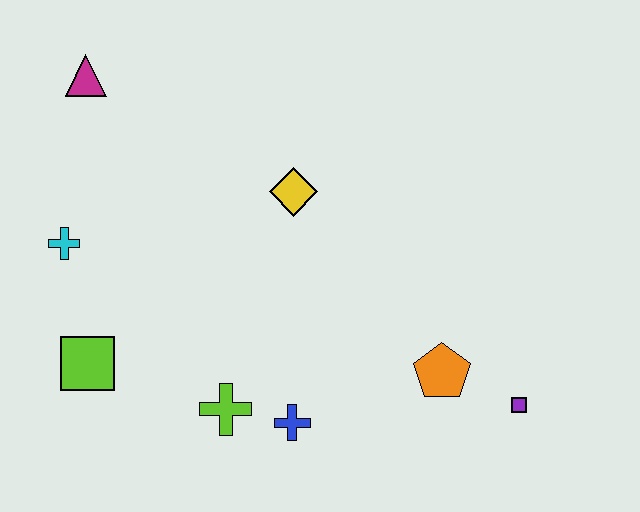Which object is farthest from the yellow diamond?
The purple square is farthest from the yellow diamond.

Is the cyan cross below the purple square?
No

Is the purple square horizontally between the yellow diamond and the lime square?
No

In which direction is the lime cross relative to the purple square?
The lime cross is to the left of the purple square.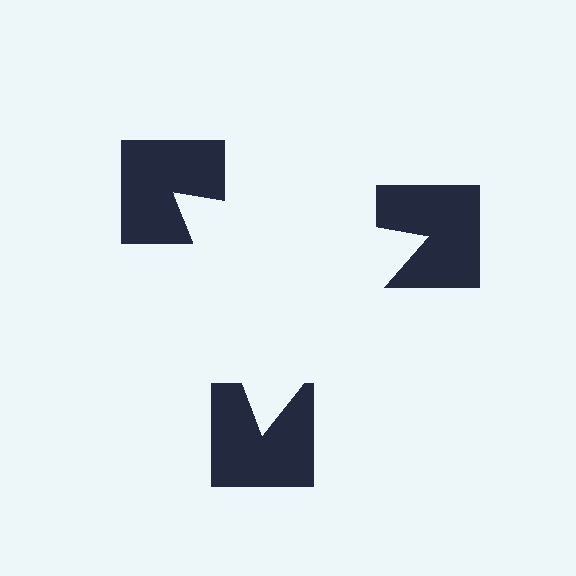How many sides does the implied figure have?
3 sides.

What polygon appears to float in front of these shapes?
An illusory triangle — its edges are inferred from the aligned wedge cuts in the notched squares, not physically drawn.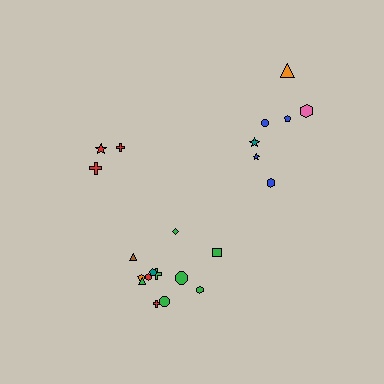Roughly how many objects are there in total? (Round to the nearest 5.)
Roughly 20 objects in total.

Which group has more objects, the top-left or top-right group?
The top-right group.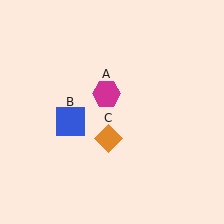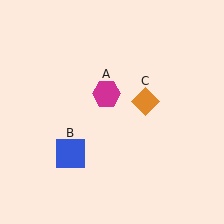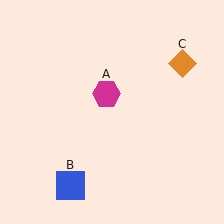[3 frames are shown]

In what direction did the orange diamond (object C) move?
The orange diamond (object C) moved up and to the right.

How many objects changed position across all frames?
2 objects changed position: blue square (object B), orange diamond (object C).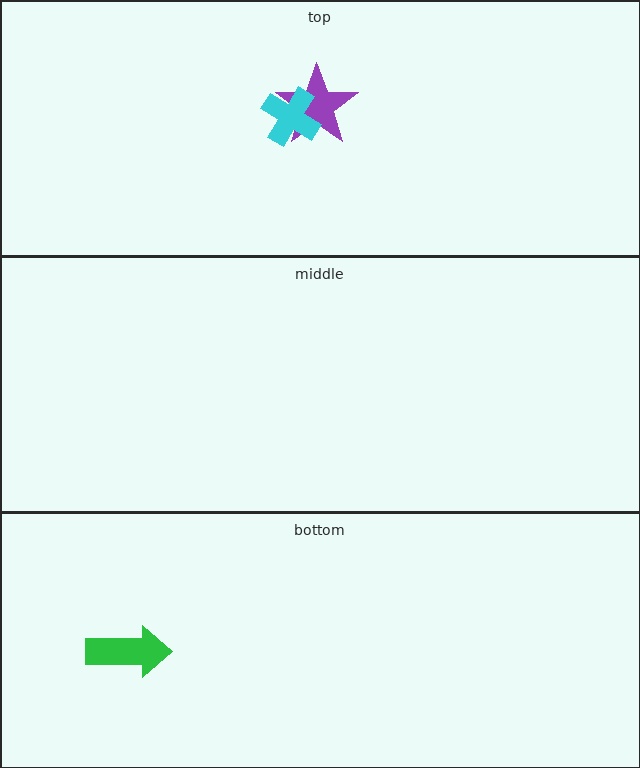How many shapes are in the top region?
2.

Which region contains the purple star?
The top region.